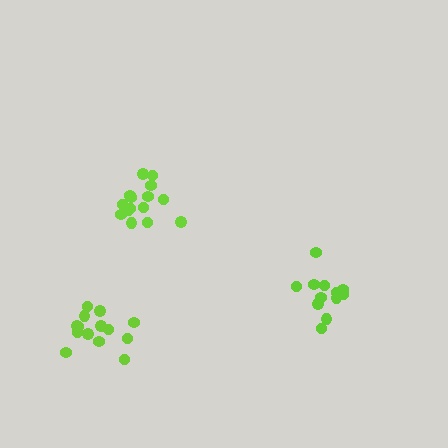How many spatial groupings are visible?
There are 3 spatial groupings.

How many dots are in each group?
Group 1: 15 dots, Group 2: 12 dots, Group 3: 14 dots (41 total).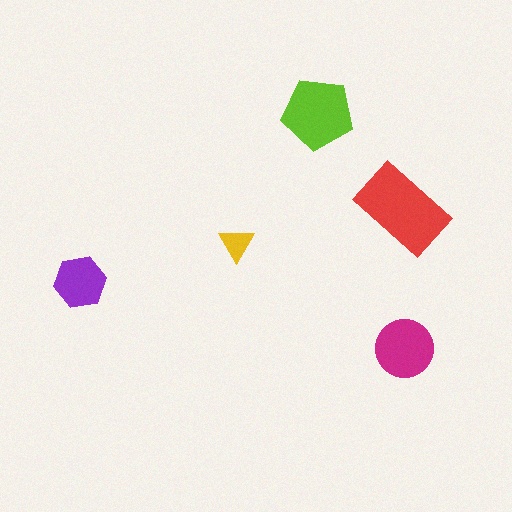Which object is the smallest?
The yellow triangle.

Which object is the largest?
The red rectangle.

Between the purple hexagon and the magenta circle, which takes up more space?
The magenta circle.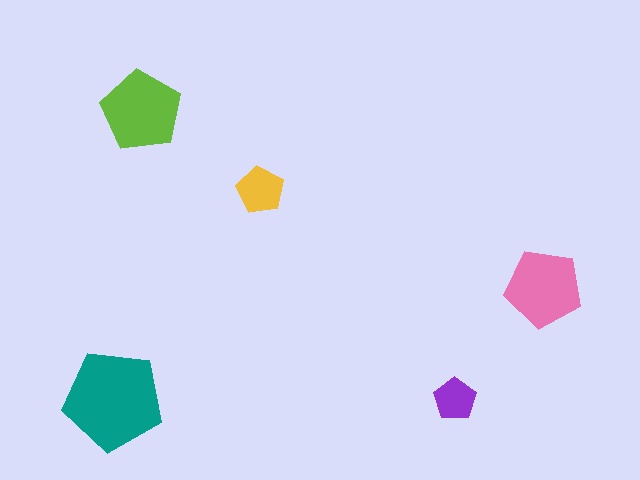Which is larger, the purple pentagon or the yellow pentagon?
The yellow one.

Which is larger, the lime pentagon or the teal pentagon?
The teal one.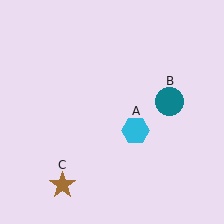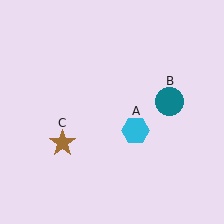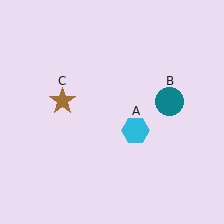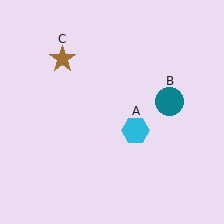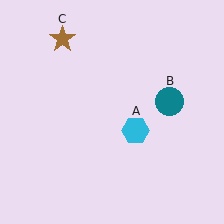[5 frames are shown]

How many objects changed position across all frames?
1 object changed position: brown star (object C).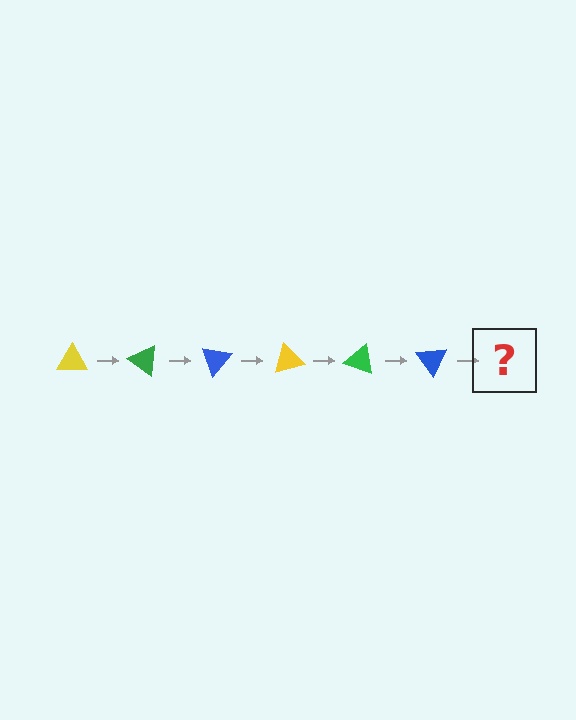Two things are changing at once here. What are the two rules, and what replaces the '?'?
The two rules are that it rotates 35 degrees each step and the color cycles through yellow, green, and blue. The '?' should be a yellow triangle, rotated 210 degrees from the start.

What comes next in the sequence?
The next element should be a yellow triangle, rotated 210 degrees from the start.